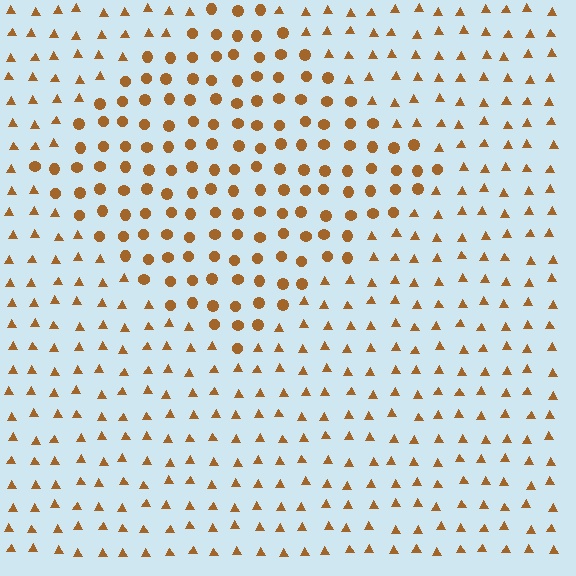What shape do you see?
I see a diamond.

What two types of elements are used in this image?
The image uses circles inside the diamond region and triangles outside it.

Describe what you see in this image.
The image is filled with small brown elements arranged in a uniform grid. A diamond-shaped region contains circles, while the surrounding area contains triangles. The boundary is defined purely by the change in element shape.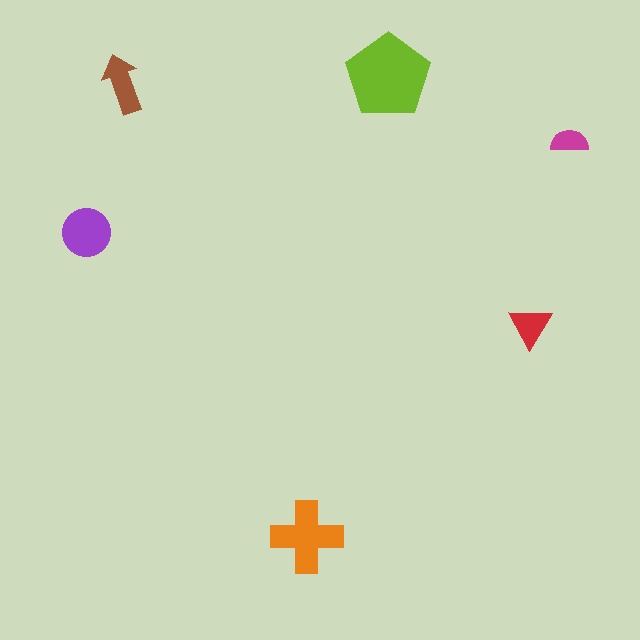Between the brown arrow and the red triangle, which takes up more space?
The brown arrow.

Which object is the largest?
The lime pentagon.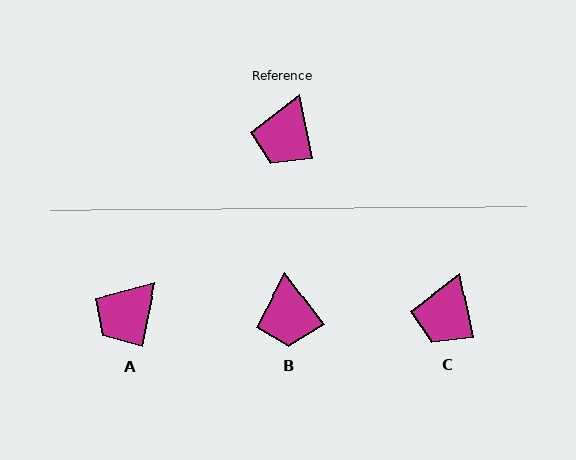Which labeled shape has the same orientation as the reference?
C.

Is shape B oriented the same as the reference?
No, it is off by about 25 degrees.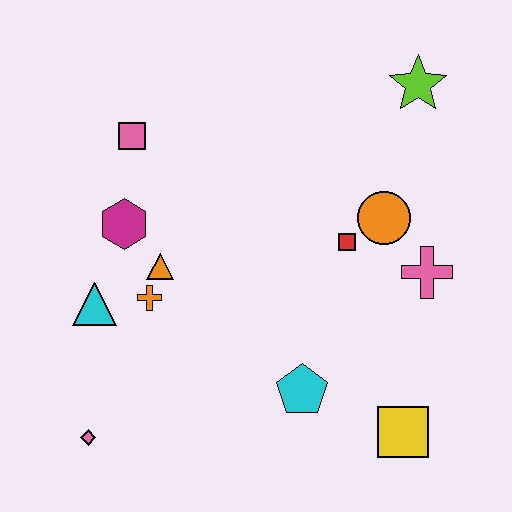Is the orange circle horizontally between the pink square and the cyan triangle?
No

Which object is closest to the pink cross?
The orange circle is closest to the pink cross.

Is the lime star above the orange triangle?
Yes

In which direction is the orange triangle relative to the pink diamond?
The orange triangle is above the pink diamond.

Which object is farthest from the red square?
The pink diamond is farthest from the red square.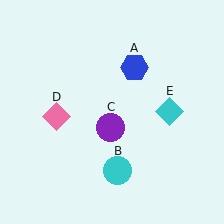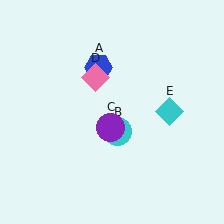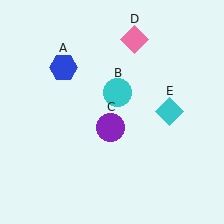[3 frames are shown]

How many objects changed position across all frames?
3 objects changed position: blue hexagon (object A), cyan circle (object B), pink diamond (object D).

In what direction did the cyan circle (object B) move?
The cyan circle (object B) moved up.